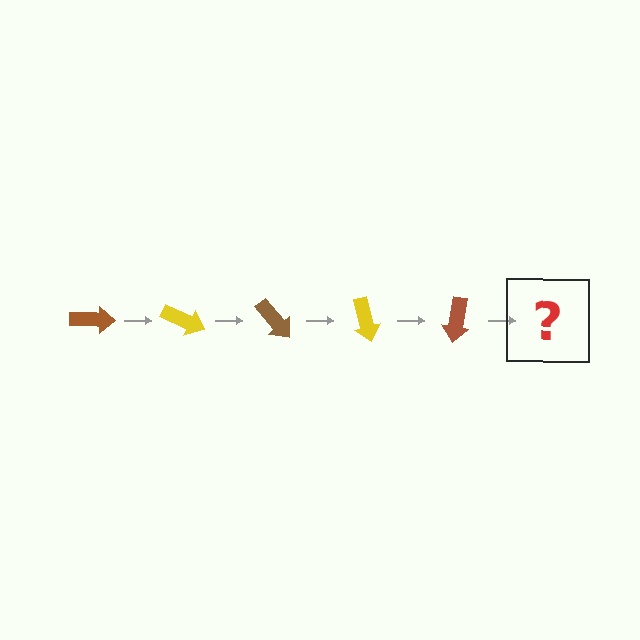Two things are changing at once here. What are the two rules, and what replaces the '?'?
The two rules are that it rotates 25 degrees each step and the color cycles through brown and yellow. The '?' should be a yellow arrow, rotated 125 degrees from the start.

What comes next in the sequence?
The next element should be a yellow arrow, rotated 125 degrees from the start.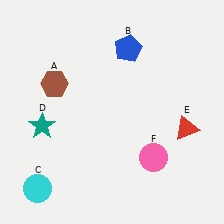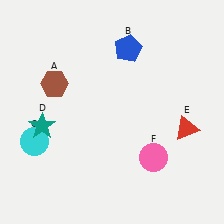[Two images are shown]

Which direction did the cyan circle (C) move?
The cyan circle (C) moved up.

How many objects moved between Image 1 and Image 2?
1 object moved between the two images.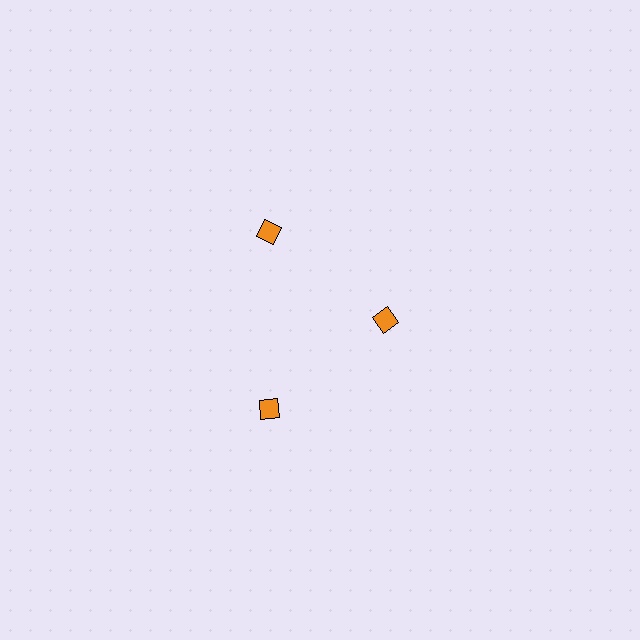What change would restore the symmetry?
The symmetry would be restored by moving it outward, back onto the ring so that all 3 diamonds sit at equal angles and equal distance from the center.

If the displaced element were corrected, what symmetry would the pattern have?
It would have 3-fold rotational symmetry — the pattern would map onto itself every 120 degrees.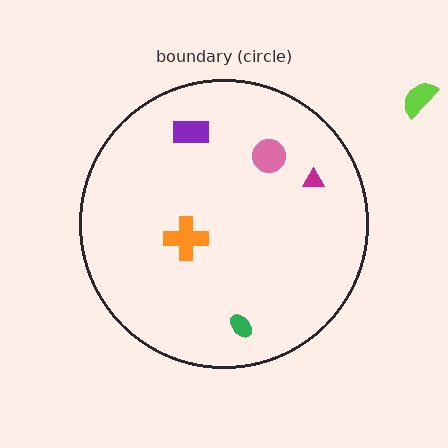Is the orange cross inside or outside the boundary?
Inside.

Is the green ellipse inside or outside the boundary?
Inside.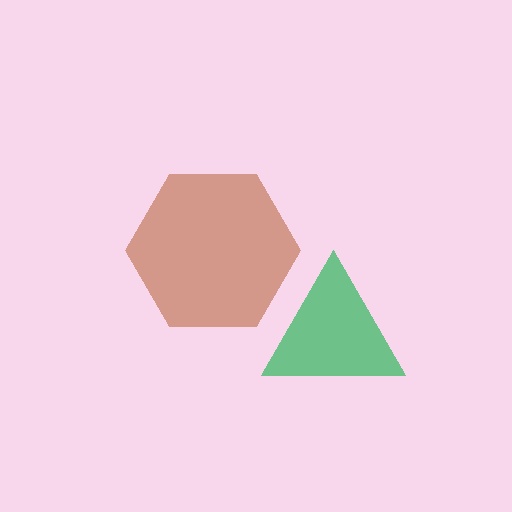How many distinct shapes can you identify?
There are 2 distinct shapes: a green triangle, a brown hexagon.